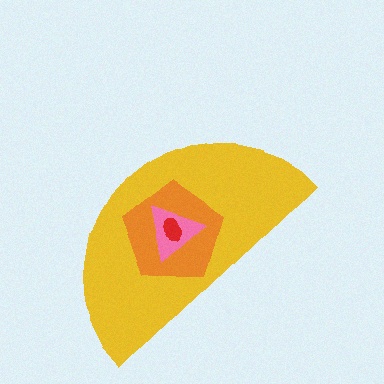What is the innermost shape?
The red ellipse.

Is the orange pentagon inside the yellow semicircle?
Yes.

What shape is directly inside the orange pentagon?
The pink triangle.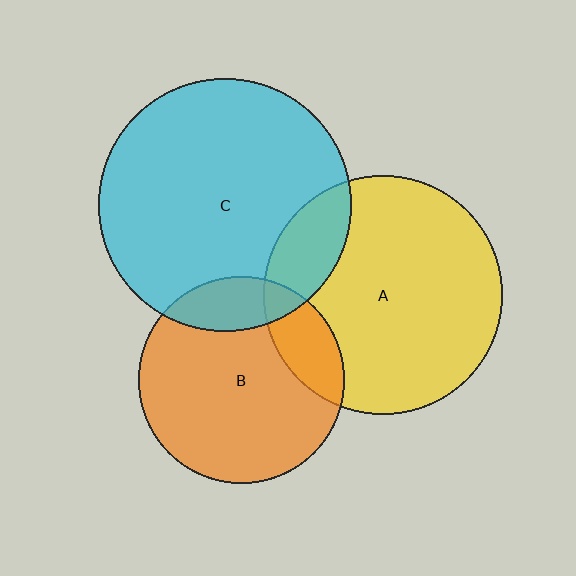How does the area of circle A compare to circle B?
Approximately 1.3 times.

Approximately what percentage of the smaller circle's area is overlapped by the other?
Approximately 15%.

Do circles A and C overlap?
Yes.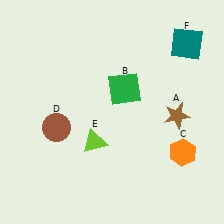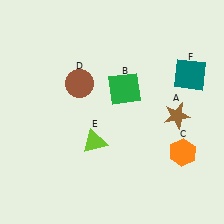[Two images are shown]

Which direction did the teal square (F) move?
The teal square (F) moved down.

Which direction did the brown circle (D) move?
The brown circle (D) moved up.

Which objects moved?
The objects that moved are: the brown circle (D), the teal square (F).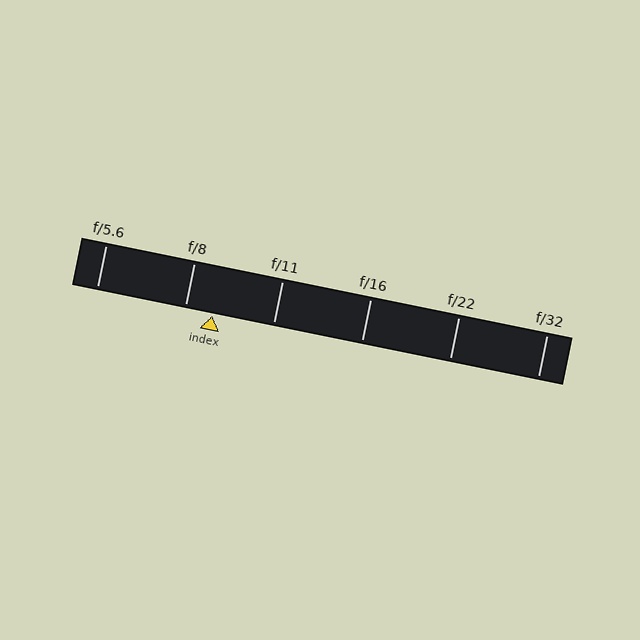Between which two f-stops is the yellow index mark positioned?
The index mark is between f/8 and f/11.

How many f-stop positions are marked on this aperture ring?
There are 6 f-stop positions marked.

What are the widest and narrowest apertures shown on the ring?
The widest aperture shown is f/5.6 and the narrowest is f/32.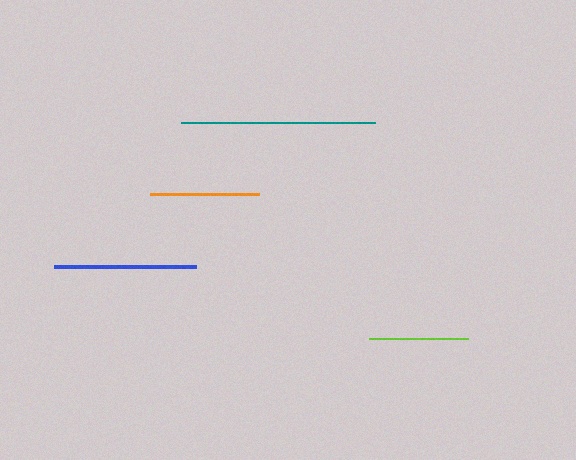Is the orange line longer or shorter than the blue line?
The blue line is longer than the orange line.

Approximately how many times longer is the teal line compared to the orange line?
The teal line is approximately 1.8 times the length of the orange line.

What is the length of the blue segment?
The blue segment is approximately 142 pixels long.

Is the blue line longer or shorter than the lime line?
The blue line is longer than the lime line.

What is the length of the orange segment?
The orange segment is approximately 109 pixels long.